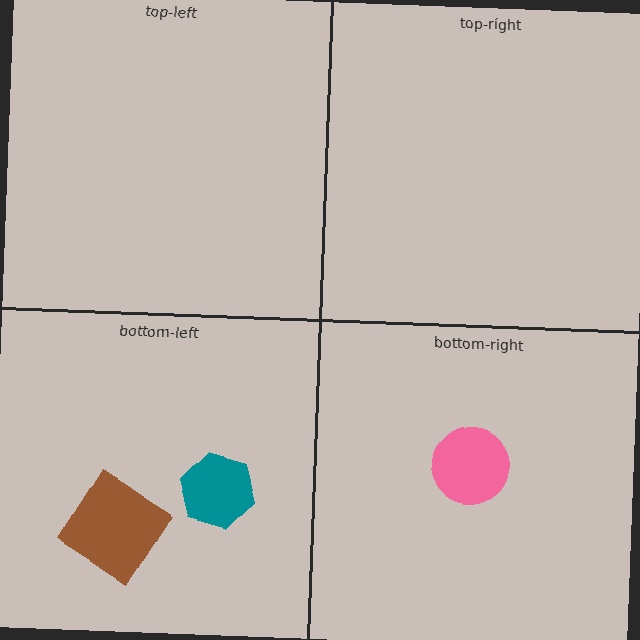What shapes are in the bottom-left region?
The brown diamond, the teal hexagon.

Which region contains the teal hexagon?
The bottom-left region.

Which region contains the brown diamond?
The bottom-left region.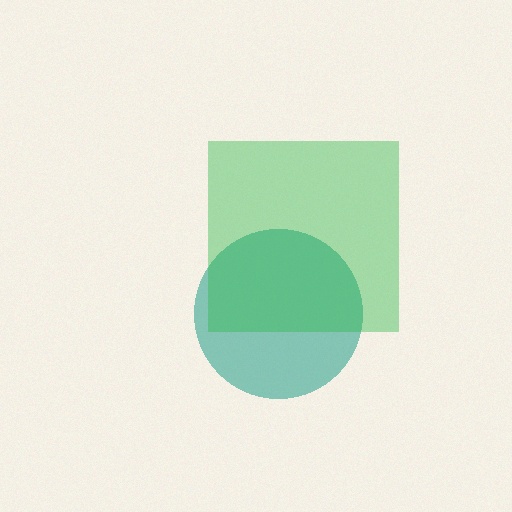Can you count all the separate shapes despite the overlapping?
Yes, there are 2 separate shapes.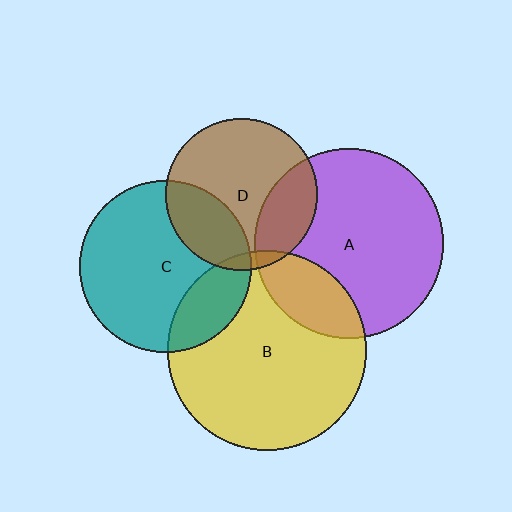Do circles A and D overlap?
Yes.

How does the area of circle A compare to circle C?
Approximately 1.2 times.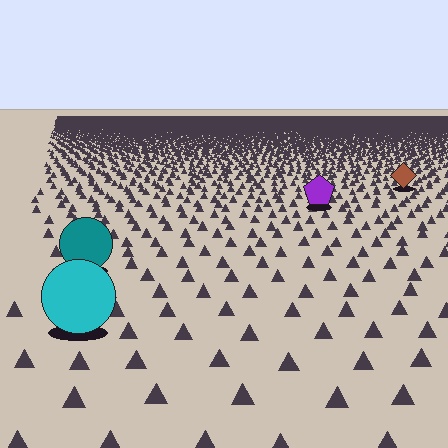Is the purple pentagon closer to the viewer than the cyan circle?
No. The cyan circle is closer — you can tell from the texture gradient: the ground texture is coarser near it.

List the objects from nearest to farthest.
From nearest to farthest: the cyan circle, the teal circle, the purple pentagon, the brown diamond.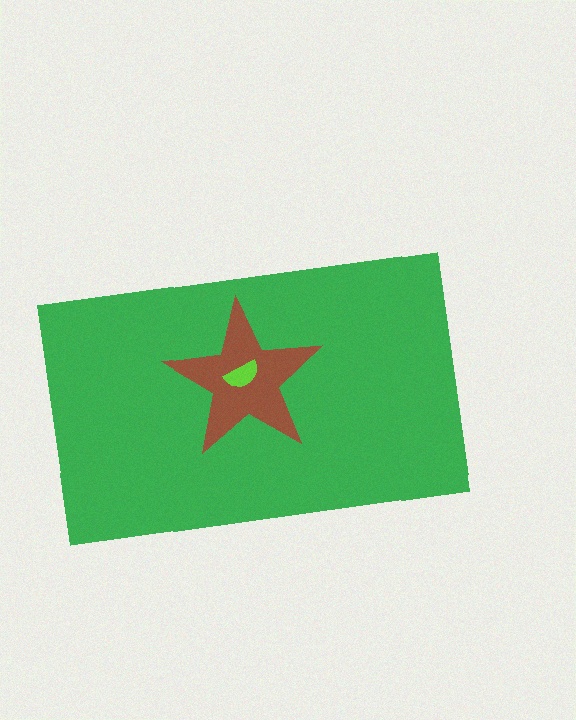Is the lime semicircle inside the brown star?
Yes.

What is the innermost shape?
The lime semicircle.